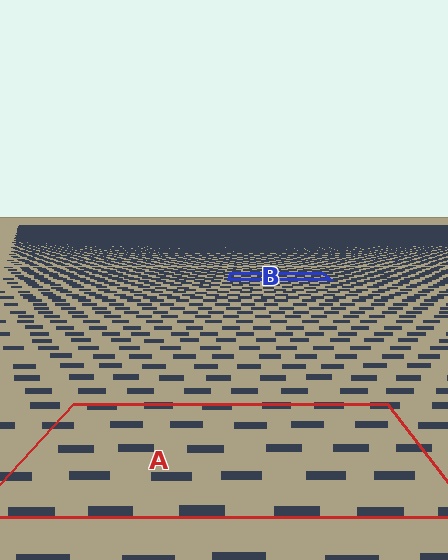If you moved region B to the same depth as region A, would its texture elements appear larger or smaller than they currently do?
They would appear larger. At a closer depth, the same texture elements are projected at a bigger on-screen size.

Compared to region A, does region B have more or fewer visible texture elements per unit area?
Region B has more texture elements per unit area — they are packed more densely because it is farther away.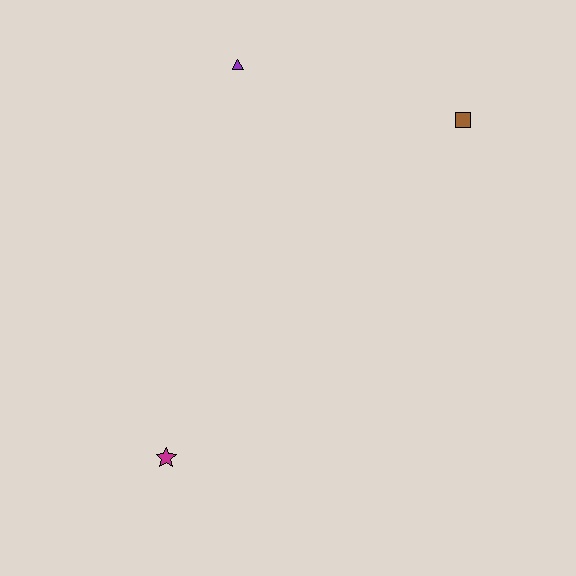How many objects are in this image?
There are 3 objects.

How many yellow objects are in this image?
There are no yellow objects.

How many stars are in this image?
There is 1 star.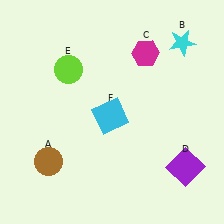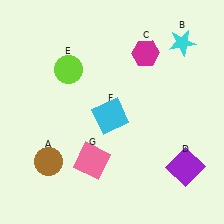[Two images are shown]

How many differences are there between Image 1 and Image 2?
There is 1 difference between the two images.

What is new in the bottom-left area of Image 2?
A pink square (G) was added in the bottom-left area of Image 2.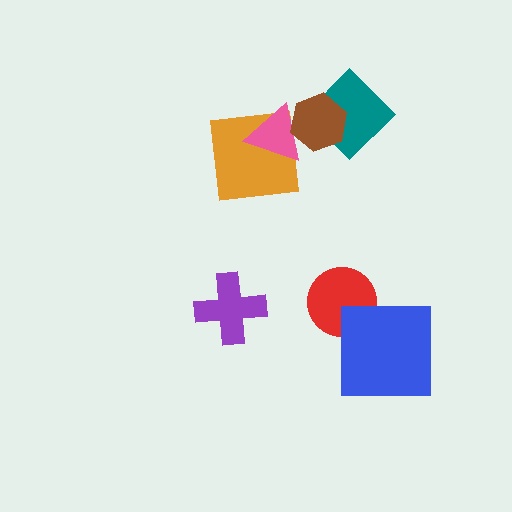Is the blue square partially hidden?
No, no other shape covers it.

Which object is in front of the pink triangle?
The brown hexagon is in front of the pink triangle.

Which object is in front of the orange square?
The pink triangle is in front of the orange square.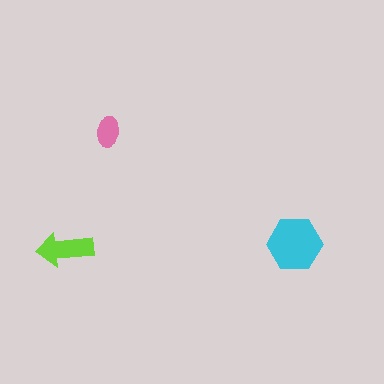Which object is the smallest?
The pink ellipse.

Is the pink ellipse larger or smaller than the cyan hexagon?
Smaller.